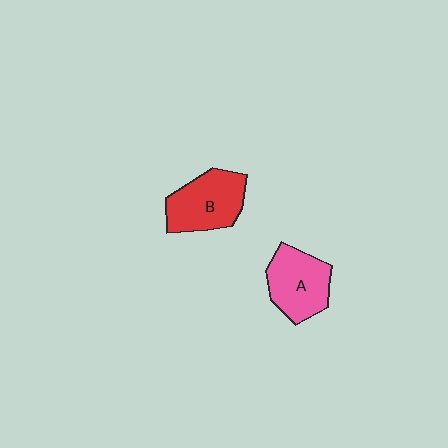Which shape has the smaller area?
Shape A (pink).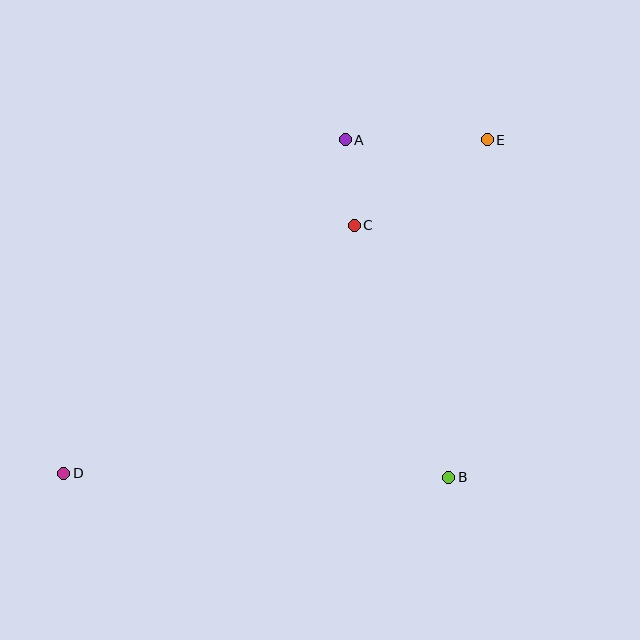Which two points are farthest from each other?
Points D and E are farthest from each other.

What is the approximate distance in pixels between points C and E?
The distance between C and E is approximately 158 pixels.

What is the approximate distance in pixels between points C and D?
The distance between C and D is approximately 382 pixels.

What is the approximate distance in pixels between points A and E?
The distance between A and E is approximately 142 pixels.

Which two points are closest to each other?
Points A and C are closest to each other.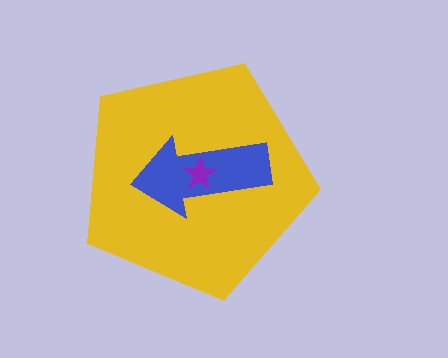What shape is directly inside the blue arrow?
The purple star.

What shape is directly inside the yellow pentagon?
The blue arrow.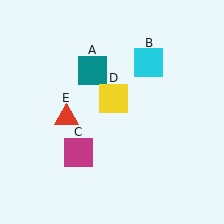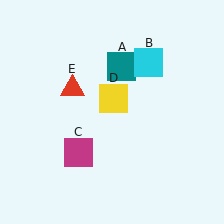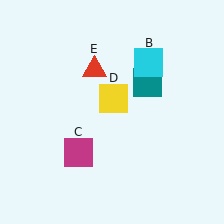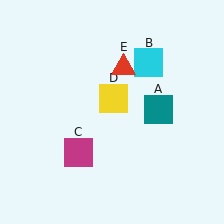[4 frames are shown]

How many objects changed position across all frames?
2 objects changed position: teal square (object A), red triangle (object E).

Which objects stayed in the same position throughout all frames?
Cyan square (object B) and magenta square (object C) and yellow square (object D) remained stationary.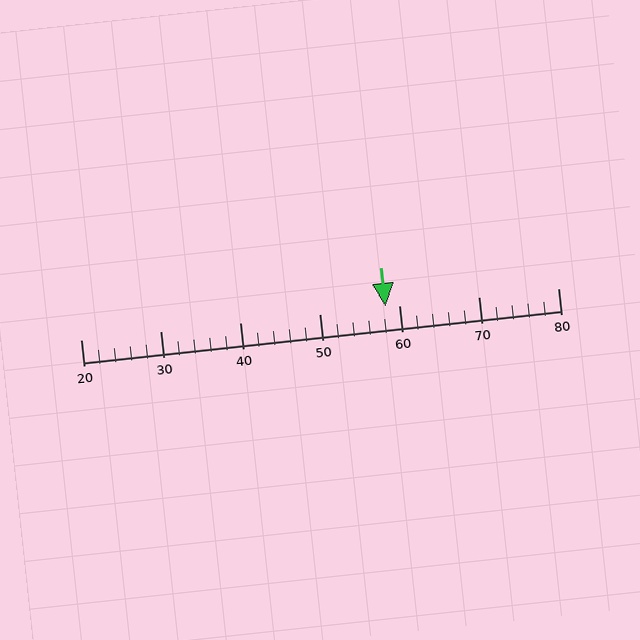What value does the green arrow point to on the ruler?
The green arrow points to approximately 58.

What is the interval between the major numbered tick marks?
The major tick marks are spaced 10 units apart.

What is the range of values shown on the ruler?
The ruler shows values from 20 to 80.